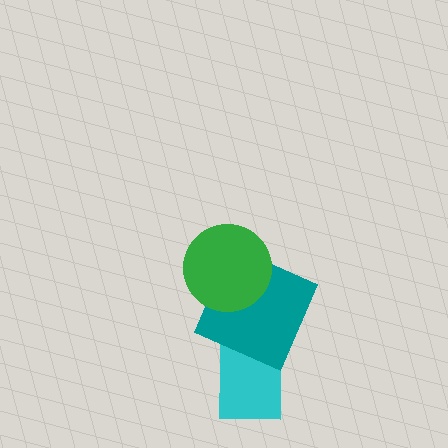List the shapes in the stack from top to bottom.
From top to bottom: the green circle, the teal square, the cyan rectangle.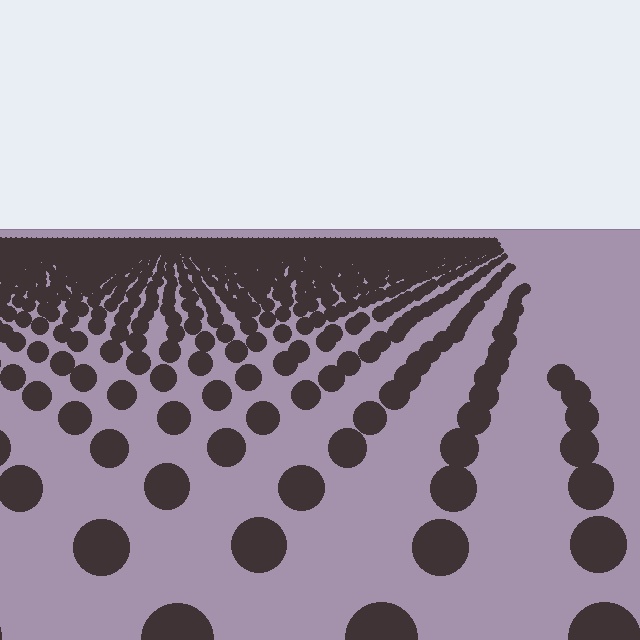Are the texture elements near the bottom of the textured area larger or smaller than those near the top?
Larger. Near the bottom, elements are closer to the viewer and appear at a bigger on-screen size.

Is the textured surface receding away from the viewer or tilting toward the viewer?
The surface is receding away from the viewer. Texture elements get smaller and denser toward the top.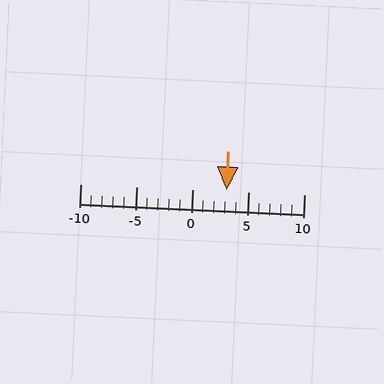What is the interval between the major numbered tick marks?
The major tick marks are spaced 5 units apart.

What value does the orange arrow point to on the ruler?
The orange arrow points to approximately 3.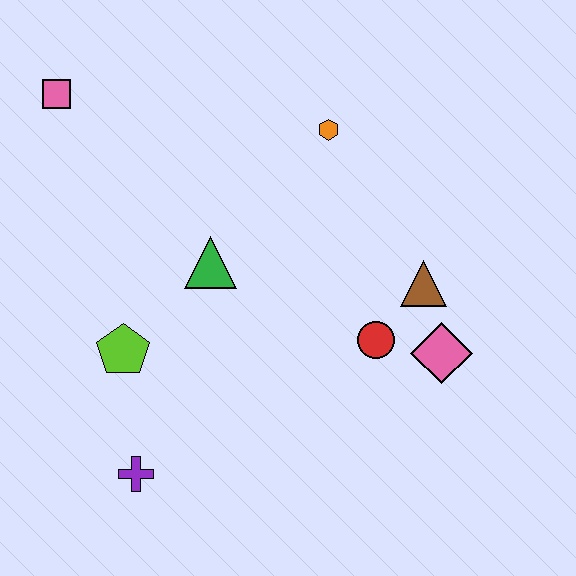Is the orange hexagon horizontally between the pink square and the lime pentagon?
No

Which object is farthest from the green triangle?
The pink diamond is farthest from the green triangle.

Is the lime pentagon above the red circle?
No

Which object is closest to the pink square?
The green triangle is closest to the pink square.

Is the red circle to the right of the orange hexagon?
Yes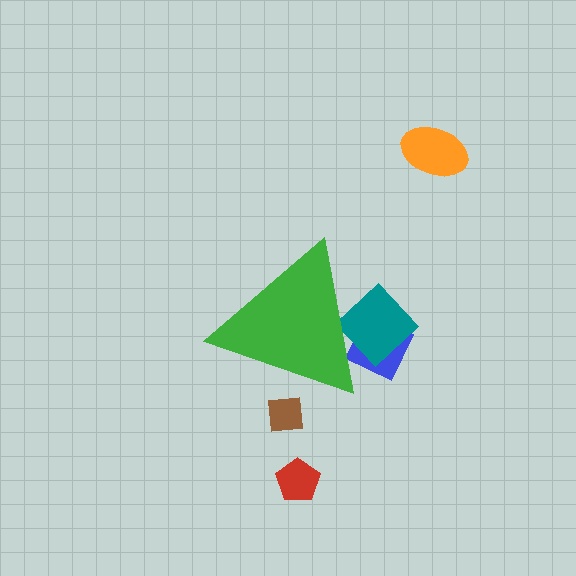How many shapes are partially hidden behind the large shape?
3 shapes are partially hidden.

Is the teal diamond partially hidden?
Yes, the teal diamond is partially hidden behind the green triangle.